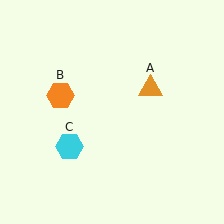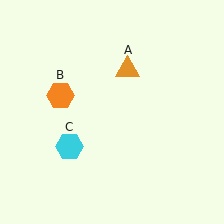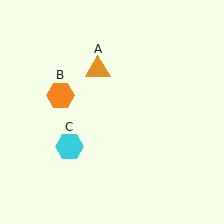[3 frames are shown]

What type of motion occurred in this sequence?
The orange triangle (object A) rotated counterclockwise around the center of the scene.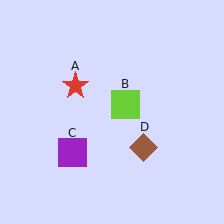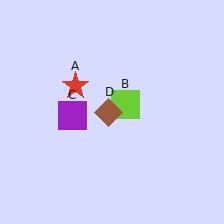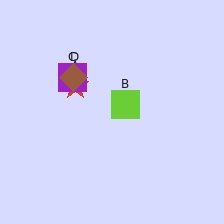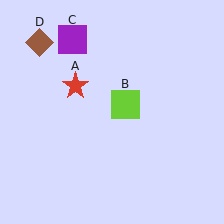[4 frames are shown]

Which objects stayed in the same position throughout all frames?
Red star (object A) and lime square (object B) remained stationary.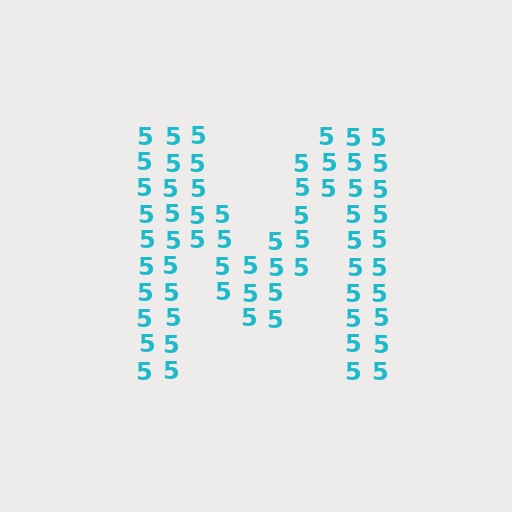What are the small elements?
The small elements are digit 5's.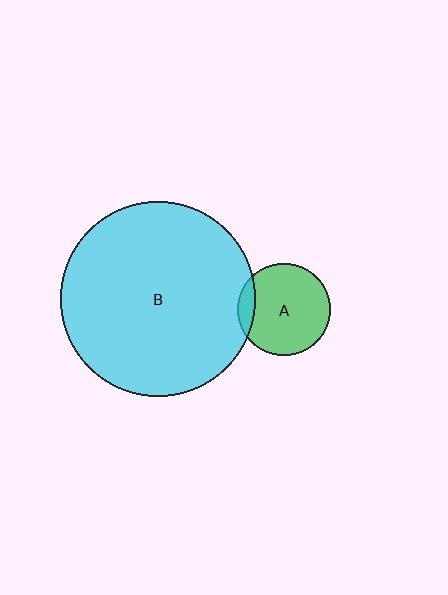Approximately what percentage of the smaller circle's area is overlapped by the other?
Approximately 10%.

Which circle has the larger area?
Circle B (cyan).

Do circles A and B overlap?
Yes.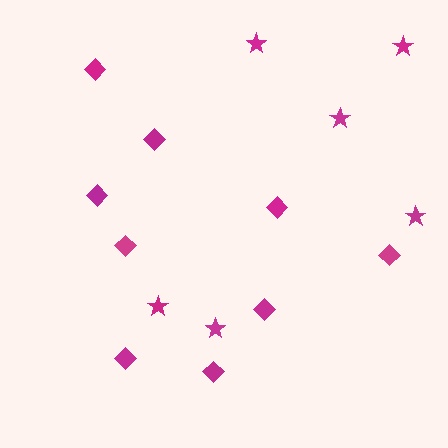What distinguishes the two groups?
There are 2 groups: one group of diamonds (9) and one group of stars (6).